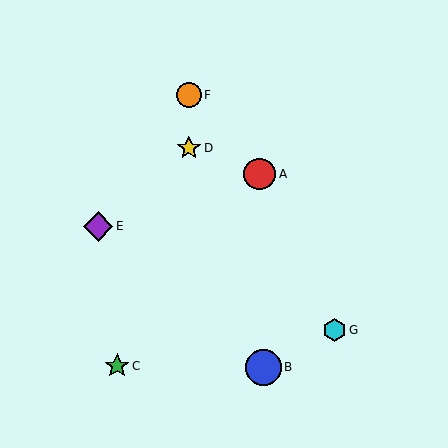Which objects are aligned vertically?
Objects D, F are aligned vertically.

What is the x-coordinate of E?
Object E is at x≈98.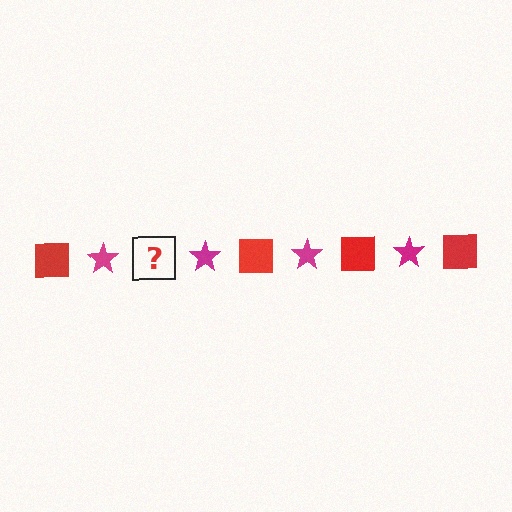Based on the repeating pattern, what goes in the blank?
The blank should be a red square.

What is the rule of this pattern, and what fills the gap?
The rule is that the pattern alternates between red square and magenta star. The gap should be filled with a red square.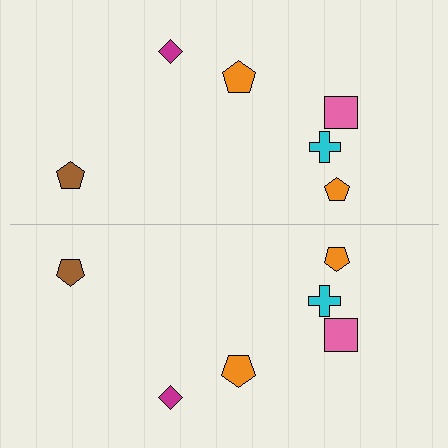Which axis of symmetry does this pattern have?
The pattern has a horizontal axis of symmetry running through the center of the image.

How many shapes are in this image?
There are 12 shapes in this image.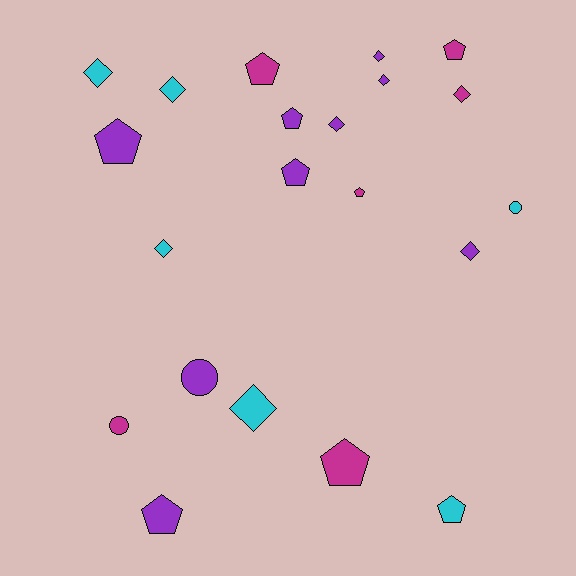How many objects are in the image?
There are 21 objects.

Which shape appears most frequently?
Pentagon, with 9 objects.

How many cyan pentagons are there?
There is 1 cyan pentagon.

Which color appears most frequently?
Purple, with 9 objects.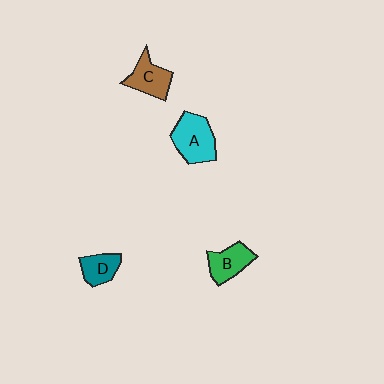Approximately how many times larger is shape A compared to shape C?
Approximately 1.3 times.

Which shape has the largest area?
Shape A (cyan).